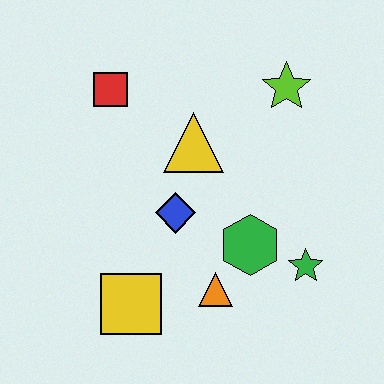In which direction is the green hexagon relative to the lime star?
The green hexagon is below the lime star.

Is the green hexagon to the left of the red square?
No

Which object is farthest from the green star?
The red square is farthest from the green star.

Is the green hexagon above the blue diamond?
No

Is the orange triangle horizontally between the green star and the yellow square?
Yes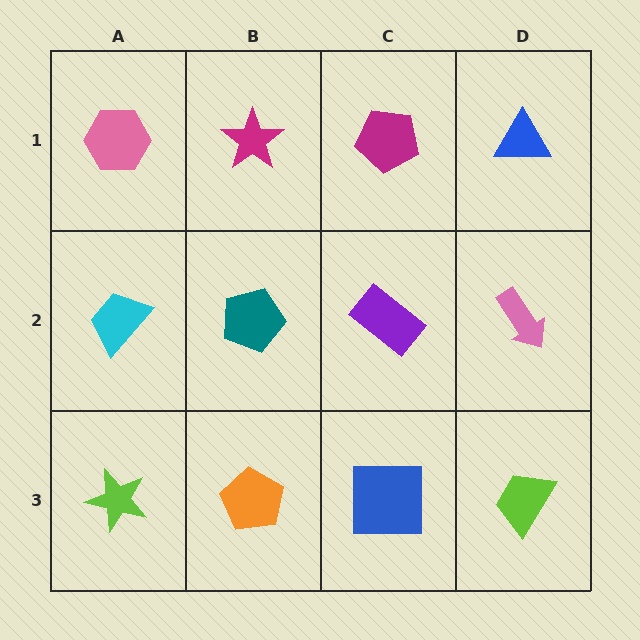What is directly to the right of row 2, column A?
A teal pentagon.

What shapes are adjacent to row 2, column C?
A magenta pentagon (row 1, column C), a blue square (row 3, column C), a teal pentagon (row 2, column B), a pink arrow (row 2, column D).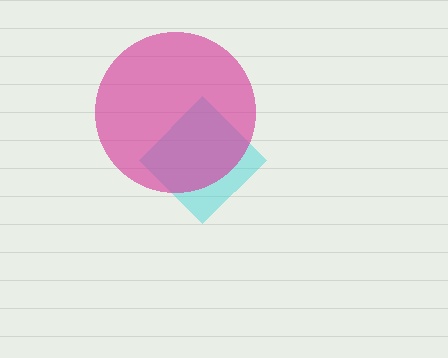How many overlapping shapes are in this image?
There are 2 overlapping shapes in the image.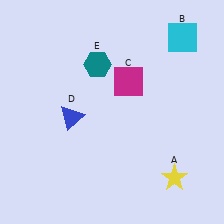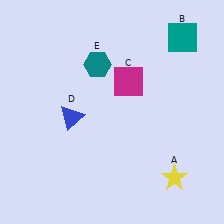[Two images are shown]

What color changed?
The square (B) changed from cyan in Image 1 to teal in Image 2.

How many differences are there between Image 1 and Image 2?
There is 1 difference between the two images.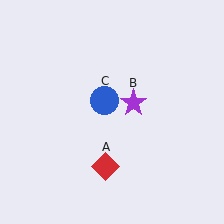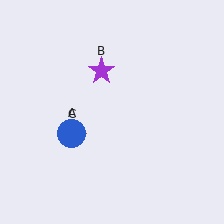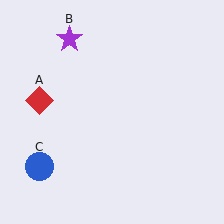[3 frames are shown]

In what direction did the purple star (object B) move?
The purple star (object B) moved up and to the left.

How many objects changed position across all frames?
3 objects changed position: red diamond (object A), purple star (object B), blue circle (object C).